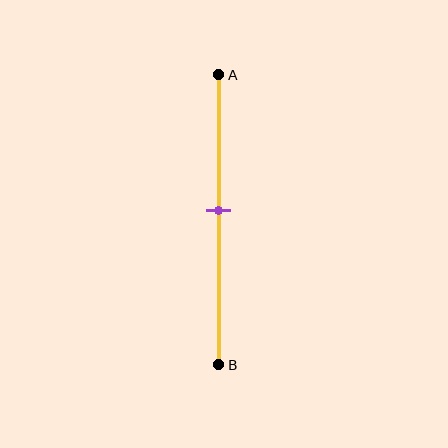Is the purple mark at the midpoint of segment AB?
No, the mark is at about 45% from A, not at the 50% midpoint.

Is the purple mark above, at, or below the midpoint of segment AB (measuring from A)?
The purple mark is above the midpoint of segment AB.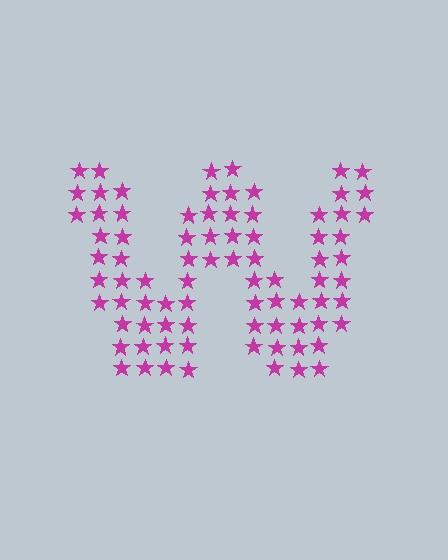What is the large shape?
The large shape is the letter W.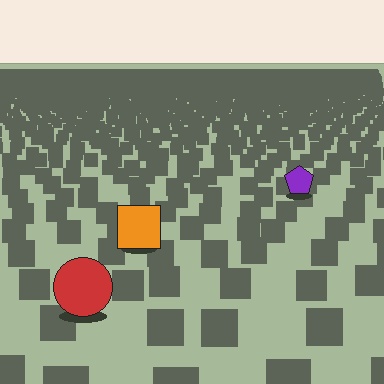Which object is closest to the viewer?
The red circle is closest. The texture marks near it are larger and more spread out.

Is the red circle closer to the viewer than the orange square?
Yes. The red circle is closer — you can tell from the texture gradient: the ground texture is coarser near it.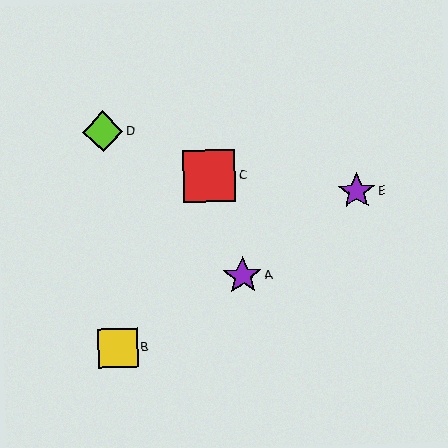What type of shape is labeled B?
Shape B is a yellow square.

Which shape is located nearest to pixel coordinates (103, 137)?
The lime diamond (labeled D) at (103, 131) is nearest to that location.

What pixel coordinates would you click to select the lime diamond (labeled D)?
Click at (103, 131) to select the lime diamond D.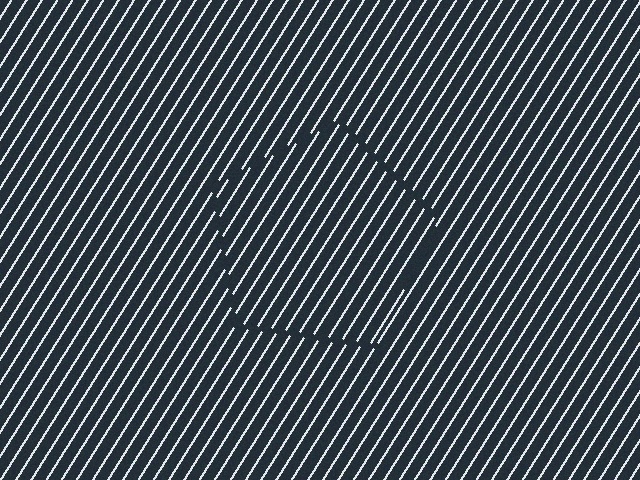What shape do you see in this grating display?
An illusory pentagon. The interior of the shape contains the same grating, shifted by half a period — the contour is defined by the phase discontinuity where line-ends from the inner and outer gratings abut.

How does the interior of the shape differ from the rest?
The interior of the shape contains the same grating, shifted by half a period — the contour is defined by the phase discontinuity where line-ends from the inner and outer gratings abut.